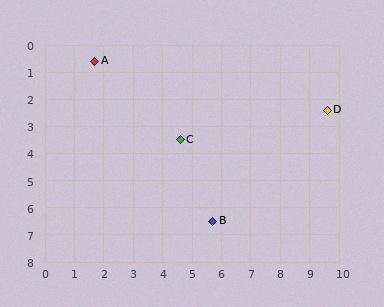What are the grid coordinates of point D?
Point D is at approximately (9.6, 2.4).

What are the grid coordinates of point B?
Point B is at approximately (5.7, 6.5).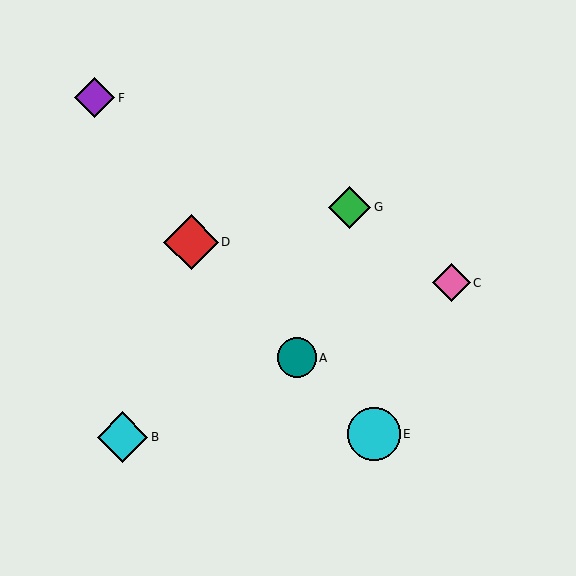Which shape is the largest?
The red diamond (labeled D) is the largest.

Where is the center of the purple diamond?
The center of the purple diamond is at (94, 98).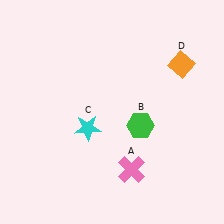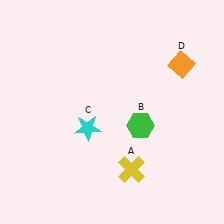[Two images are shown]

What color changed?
The cross (A) changed from pink in Image 1 to yellow in Image 2.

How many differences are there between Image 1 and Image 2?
There is 1 difference between the two images.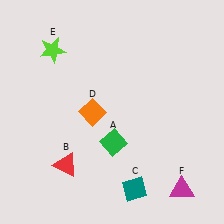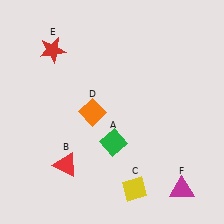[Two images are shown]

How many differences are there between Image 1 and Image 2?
There are 2 differences between the two images.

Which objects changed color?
C changed from teal to yellow. E changed from lime to red.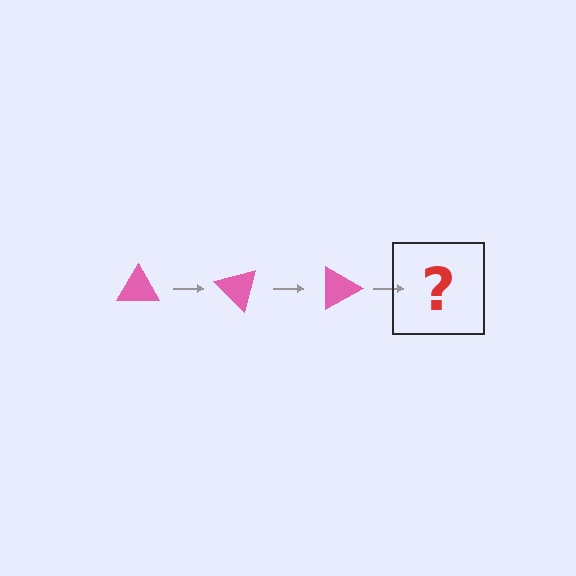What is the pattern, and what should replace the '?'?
The pattern is that the triangle rotates 45 degrees each step. The '?' should be a pink triangle rotated 135 degrees.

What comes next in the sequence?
The next element should be a pink triangle rotated 135 degrees.